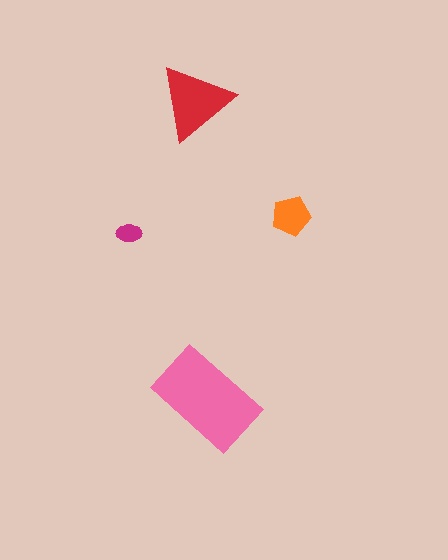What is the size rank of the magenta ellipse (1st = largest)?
4th.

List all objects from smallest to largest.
The magenta ellipse, the orange pentagon, the red triangle, the pink rectangle.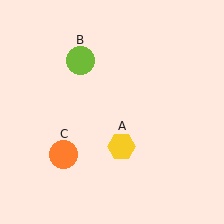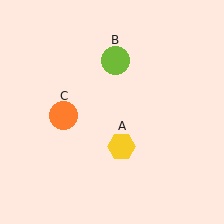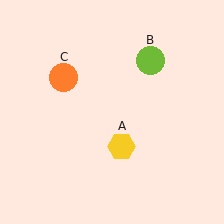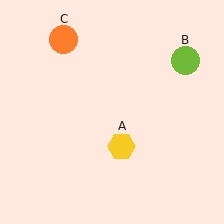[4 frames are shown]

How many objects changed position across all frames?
2 objects changed position: lime circle (object B), orange circle (object C).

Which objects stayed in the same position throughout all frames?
Yellow hexagon (object A) remained stationary.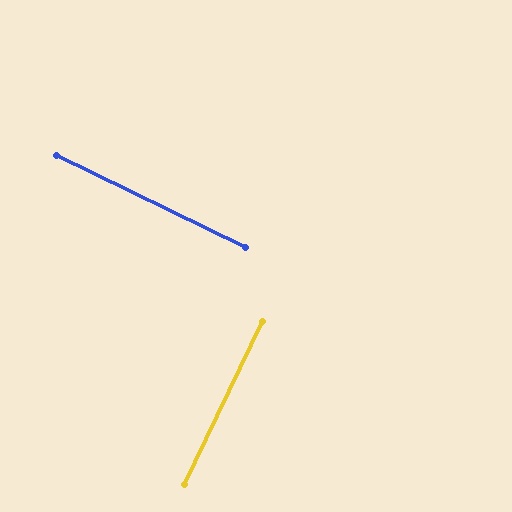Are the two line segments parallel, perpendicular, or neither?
Perpendicular — they meet at approximately 90°.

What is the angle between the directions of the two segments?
Approximately 90 degrees.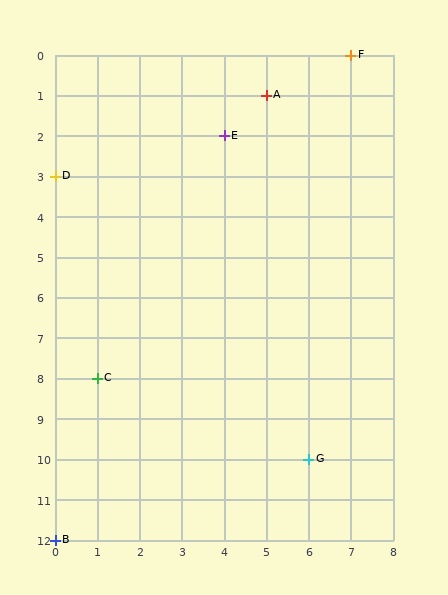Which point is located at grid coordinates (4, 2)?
Point E is at (4, 2).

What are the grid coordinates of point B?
Point B is at grid coordinates (0, 12).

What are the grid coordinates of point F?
Point F is at grid coordinates (7, 0).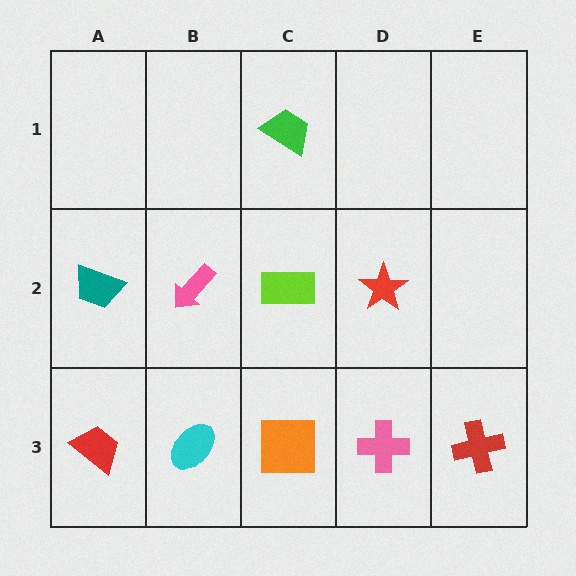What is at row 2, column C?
A lime rectangle.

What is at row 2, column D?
A red star.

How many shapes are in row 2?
4 shapes.